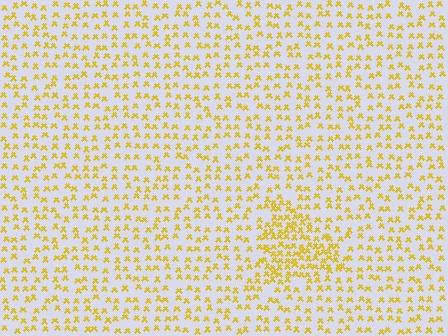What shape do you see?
I see a triangle.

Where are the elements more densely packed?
The elements are more densely packed inside the triangle boundary.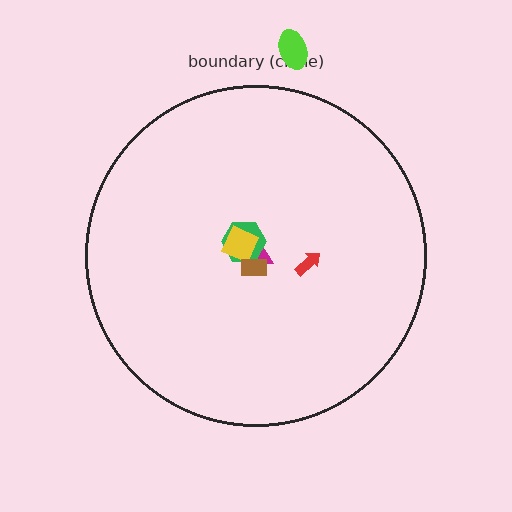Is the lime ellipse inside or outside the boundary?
Outside.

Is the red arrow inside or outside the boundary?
Inside.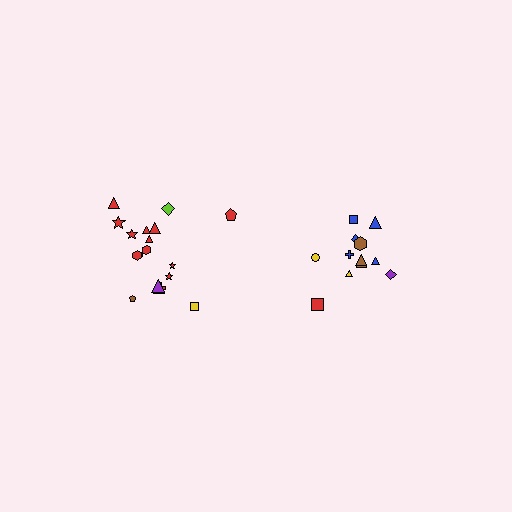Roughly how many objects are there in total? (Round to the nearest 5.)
Roughly 30 objects in total.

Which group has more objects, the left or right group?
The left group.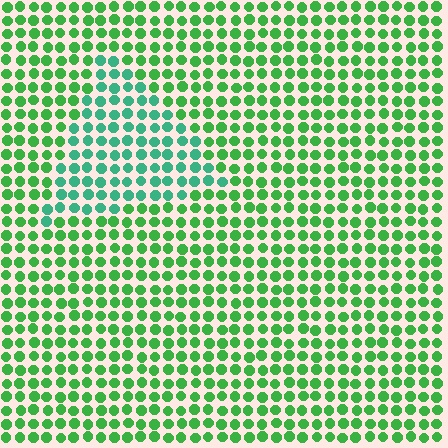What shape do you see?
I see a triangle.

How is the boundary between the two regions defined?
The boundary is defined purely by a slight shift in hue (about 33 degrees). Spacing, size, and orientation are identical on both sides.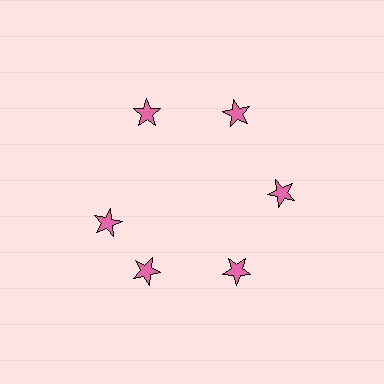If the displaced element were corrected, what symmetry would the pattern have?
It would have 6-fold rotational symmetry — the pattern would map onto itself every 60 degrees.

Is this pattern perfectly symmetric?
No. The 6 pink stars are arranged in a ring, but one element near the 9 o'clock position is rotated out of alignment along the ring, breaking the 6-fold rotational symmetry.